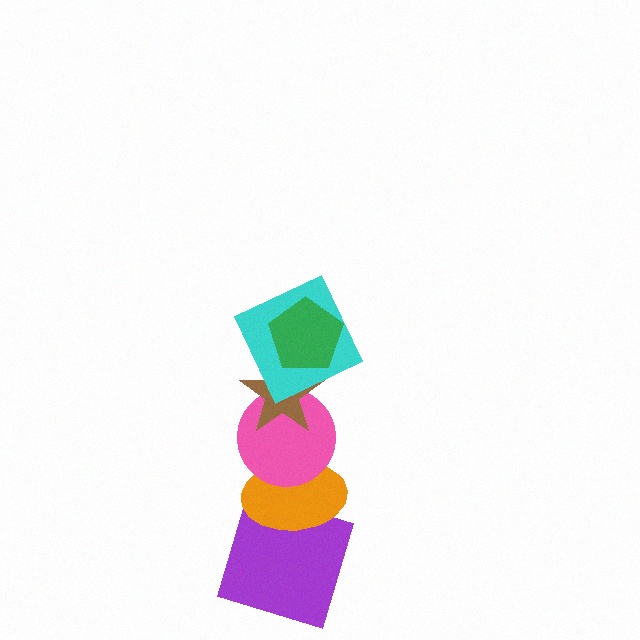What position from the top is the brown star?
The brown star is 3rd from the top.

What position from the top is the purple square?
The purple square is 6th from the top.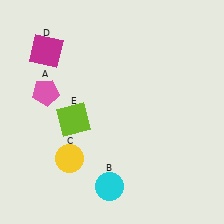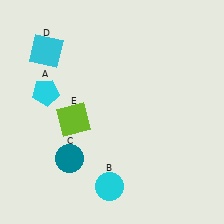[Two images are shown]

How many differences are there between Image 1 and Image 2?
There are 3 differences between the two images.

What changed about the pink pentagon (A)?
In Image 1, A is pink. In Image 2, it changed to cyan.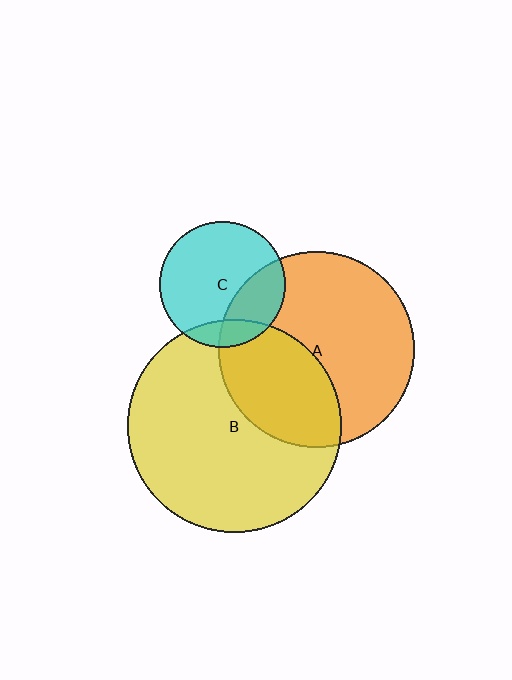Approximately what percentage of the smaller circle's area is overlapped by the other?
Approximately 15%.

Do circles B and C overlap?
Yes.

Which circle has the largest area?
Circle B (yellow).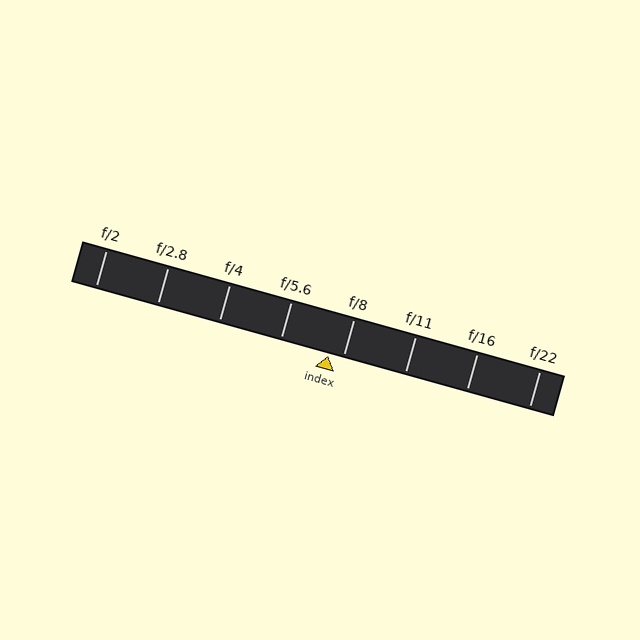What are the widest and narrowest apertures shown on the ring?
The widest aperture shown is f/2 and the narrowest is f/22.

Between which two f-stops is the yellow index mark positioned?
The index mark is between f/5.6 and f/8.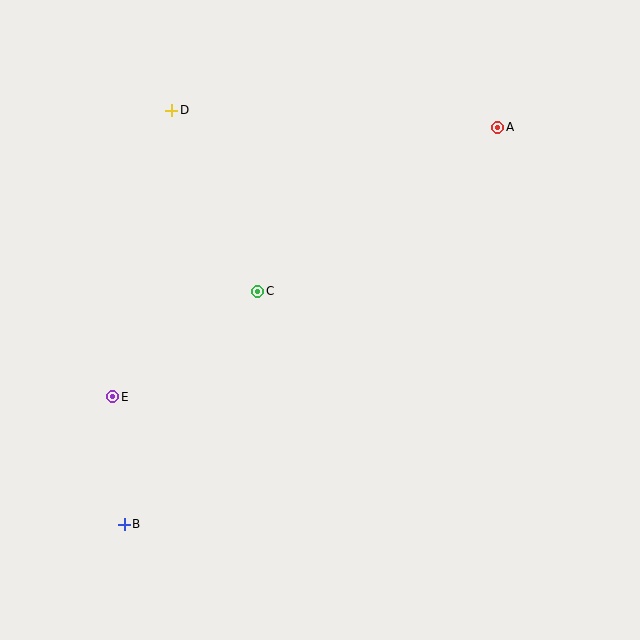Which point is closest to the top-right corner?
Point A is closest to the top-right corner.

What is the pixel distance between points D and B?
The distance between D and B is 417 pixels.